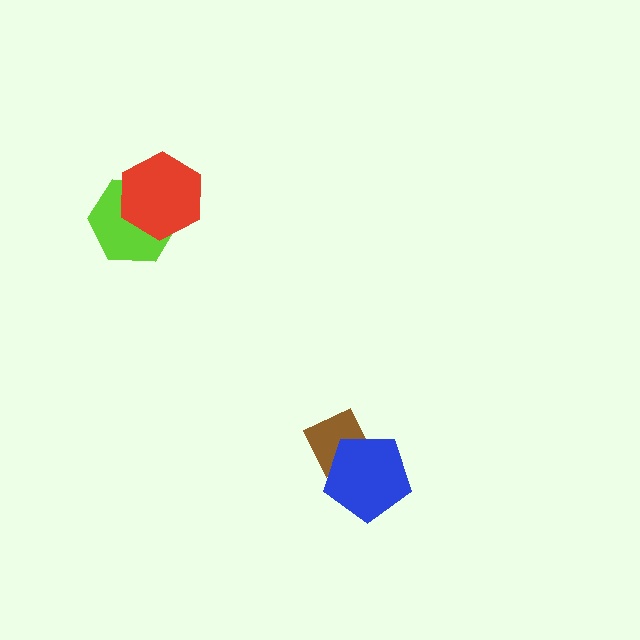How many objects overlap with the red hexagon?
1 object overlaps with the red hexagon.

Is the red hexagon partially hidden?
No, no other shape covers it.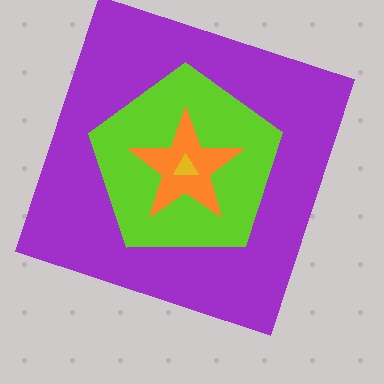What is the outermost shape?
The purple square.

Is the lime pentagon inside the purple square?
Yes.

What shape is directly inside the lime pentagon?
The orange star.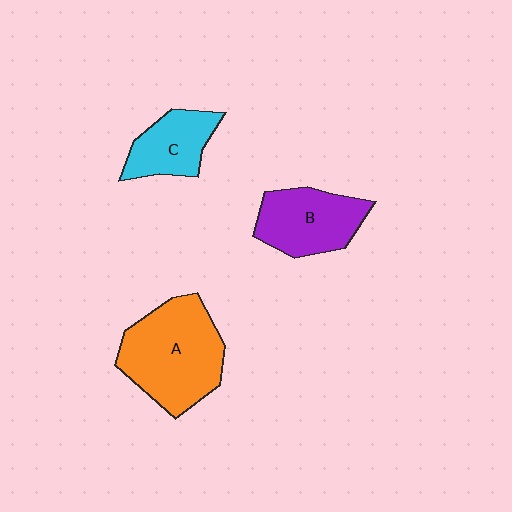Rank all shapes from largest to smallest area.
From largest to smallest: A (orange), B (purple), C (cyan).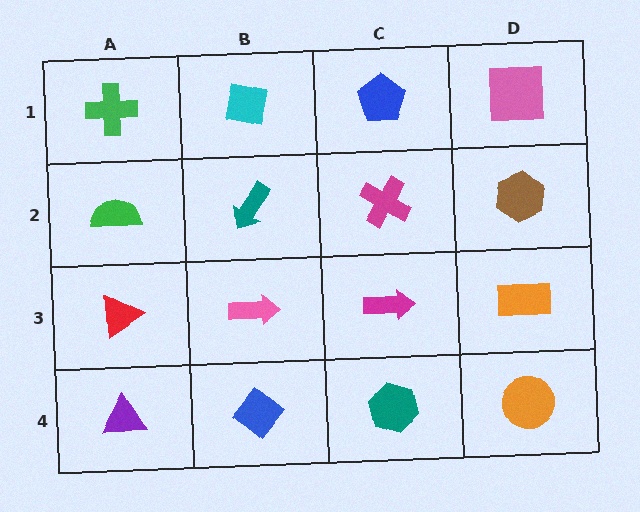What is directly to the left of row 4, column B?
A purple triangle.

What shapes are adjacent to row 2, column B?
A cyan square (row 1, column B), a pink arrow (row 3, column B), a green semicircle (row 2, column A), a magenta cross (row 2, column C).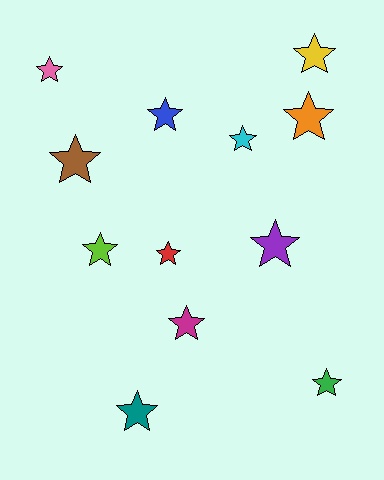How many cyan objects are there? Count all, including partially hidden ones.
There is 1 cyan object.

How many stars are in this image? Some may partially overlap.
There are 12 stars.